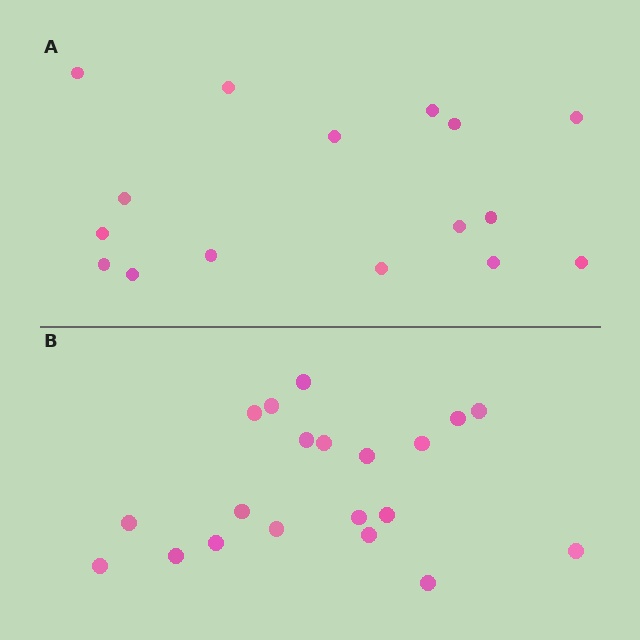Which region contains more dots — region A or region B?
Region B (the bottom region) has more dots.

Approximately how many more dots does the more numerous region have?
Region B has about 4 more dots than region A.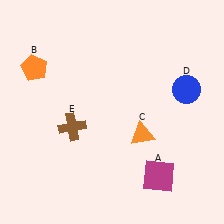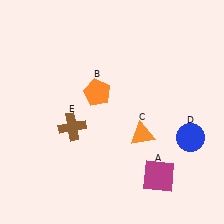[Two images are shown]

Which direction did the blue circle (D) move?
The blue circle (D) moved down.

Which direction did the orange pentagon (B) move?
The orange pentagon (B) moved right.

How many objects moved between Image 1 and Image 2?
2 objects moved between the two images.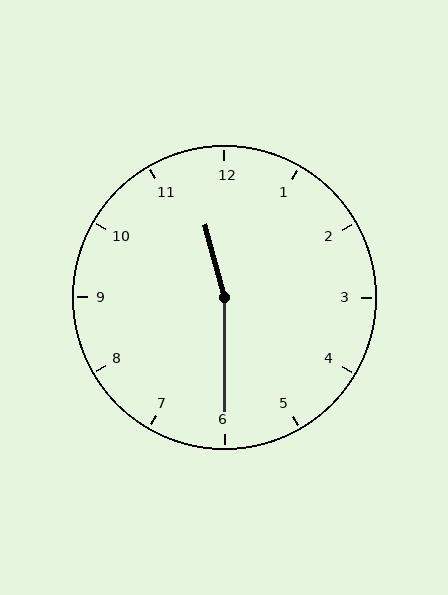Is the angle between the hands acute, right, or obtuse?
It is obtuse.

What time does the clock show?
11:30.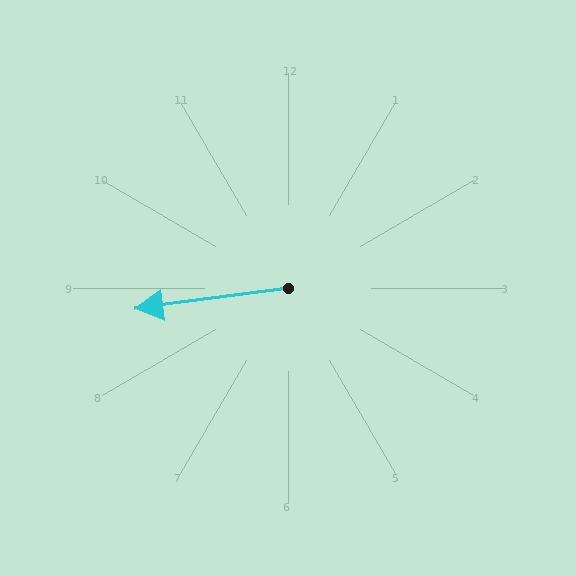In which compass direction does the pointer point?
West.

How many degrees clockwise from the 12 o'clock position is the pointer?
Approximately 262 degrees.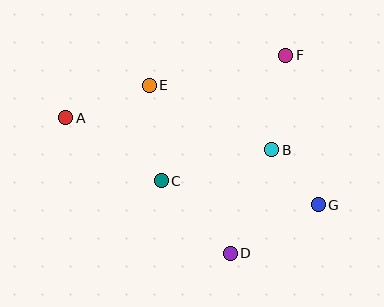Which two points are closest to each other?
Points B and G are closest to each other.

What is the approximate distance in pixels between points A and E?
The distance between A and E is approximately 90 pixels.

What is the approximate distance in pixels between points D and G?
The distance between D and G is approximately 101 pixels.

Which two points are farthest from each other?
Points A and G are farthest from each other.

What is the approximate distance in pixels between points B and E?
The distance between B and E is approximately 138 pixels.